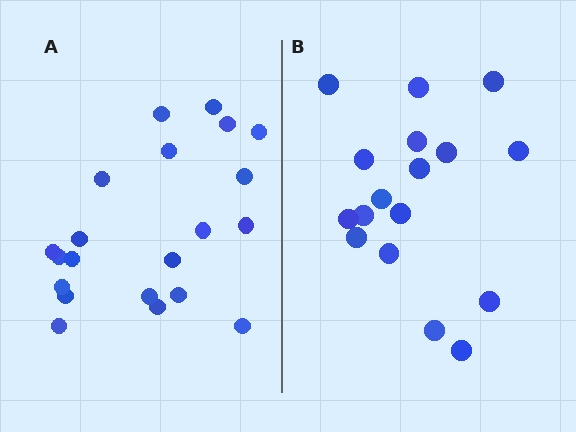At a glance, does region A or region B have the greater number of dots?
Region A (the left region) has more dots.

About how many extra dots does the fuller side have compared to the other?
Region A has about 4 more dots than region B.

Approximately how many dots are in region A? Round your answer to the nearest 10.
About 20 dots. (The exact count is 21, which rounds to 20.)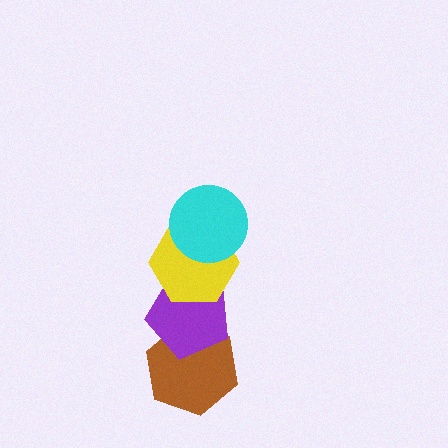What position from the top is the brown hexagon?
The brown hexagon is 4th from the top.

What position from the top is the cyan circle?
The cyan circle is 1st from the top.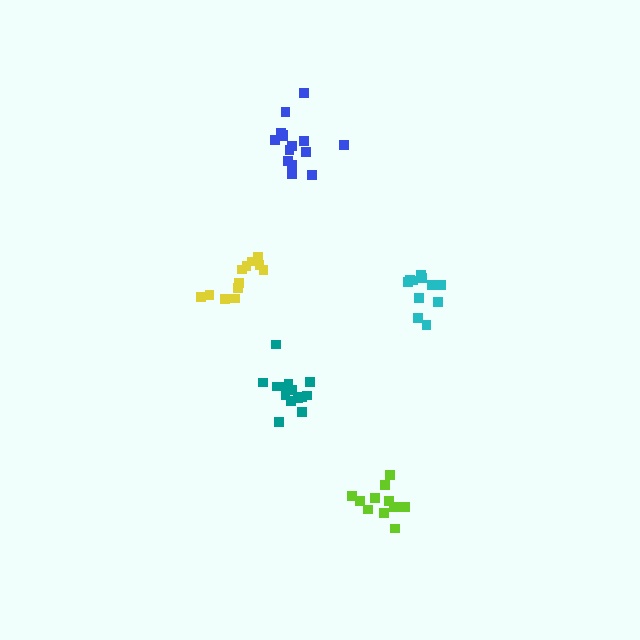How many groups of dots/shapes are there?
There are 5 groups.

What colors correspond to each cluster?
The clusters are colored: cyan, teal, lime, yellow, blue.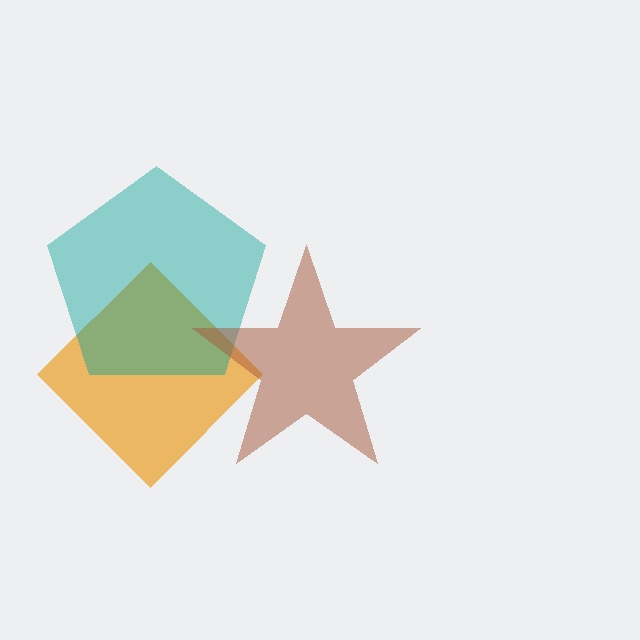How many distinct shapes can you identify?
There are 3 distinct shapes: an orange diamond, a teal pentagon, a brown star.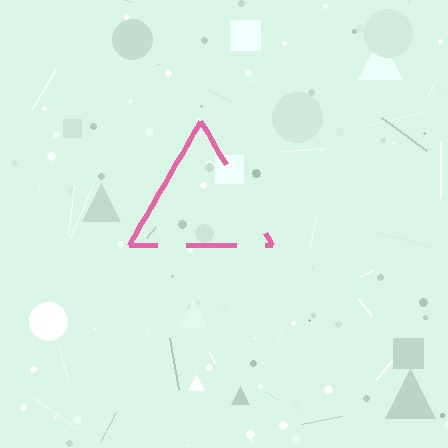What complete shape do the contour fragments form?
The contour fragments form a triangle.